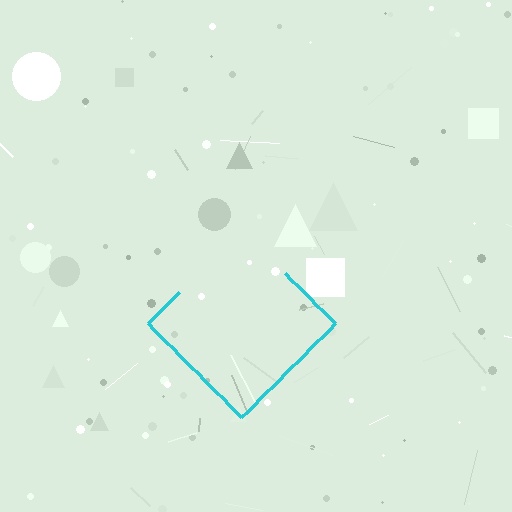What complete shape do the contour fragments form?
The contour fragments form a diamond.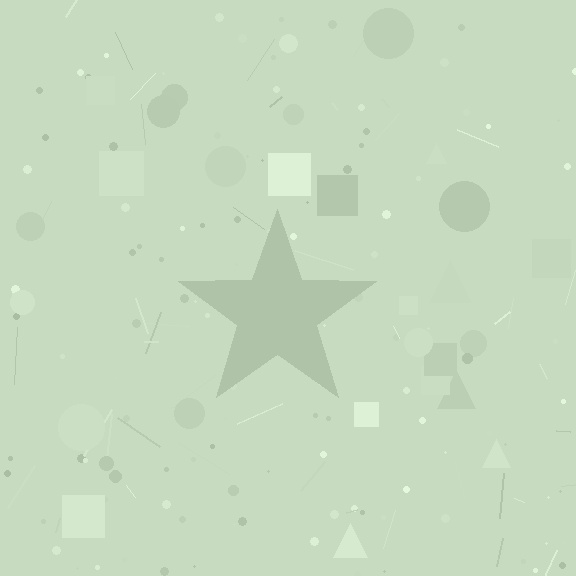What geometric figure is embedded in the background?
A star is embedded in the background.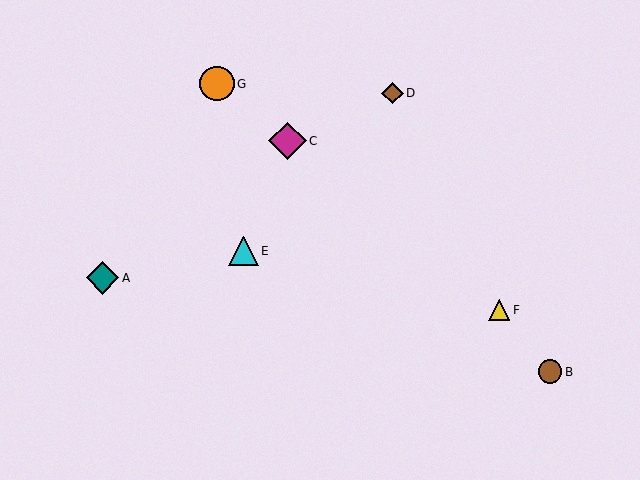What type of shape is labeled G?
Shape G is an orange circle.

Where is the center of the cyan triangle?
The center of the cyan triangle is at (243, 251).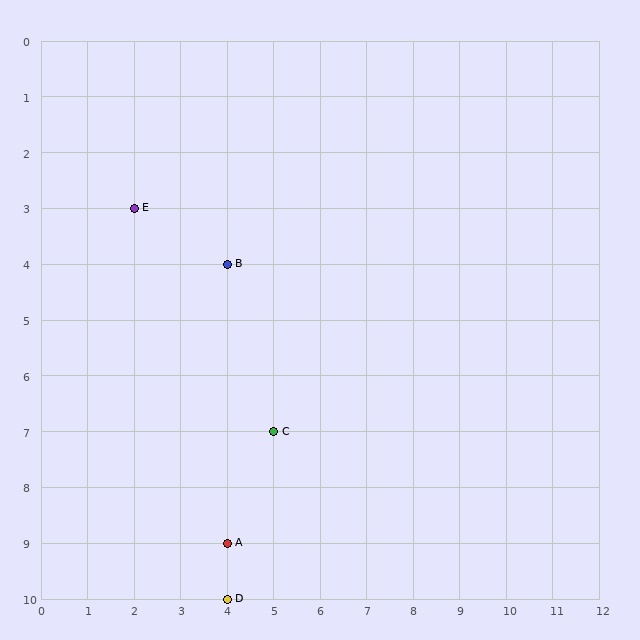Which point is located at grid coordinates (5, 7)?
Point C is at (5, 7).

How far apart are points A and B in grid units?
Points A and B are 5 rows apart.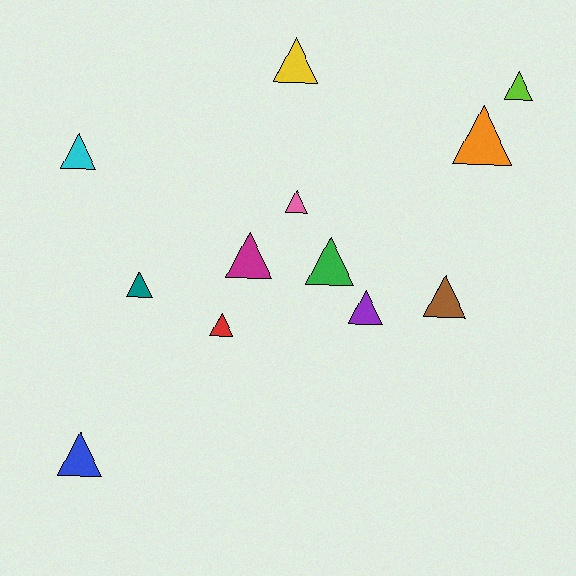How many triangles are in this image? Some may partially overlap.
There are 12 triangles.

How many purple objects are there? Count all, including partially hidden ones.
There is 1 purple object.